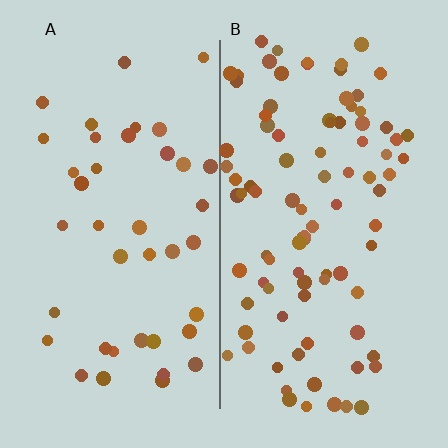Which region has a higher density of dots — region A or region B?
B (the right).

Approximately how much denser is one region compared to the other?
Approximately 2.3× — region B over region A.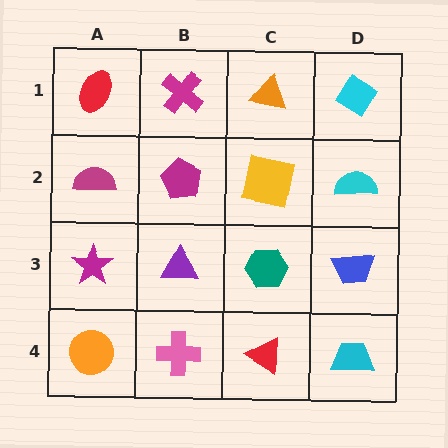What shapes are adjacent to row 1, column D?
A cyan semicircle (row 2, column D), an orange triangle (row 1, column C).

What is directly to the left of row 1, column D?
An orange triangle.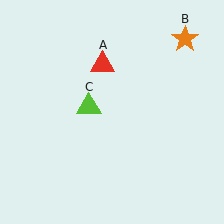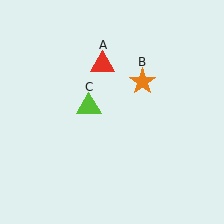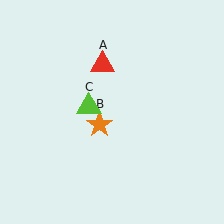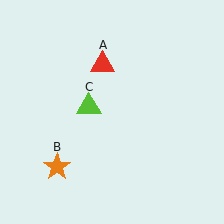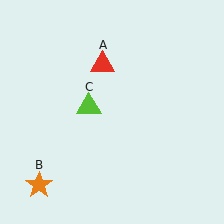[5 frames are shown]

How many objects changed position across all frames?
1 object changed position: orange star (object B).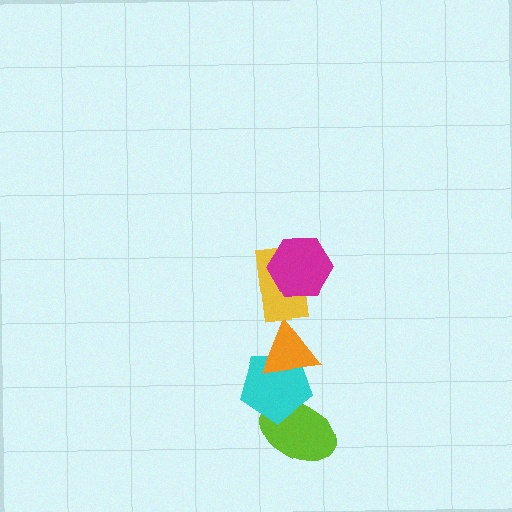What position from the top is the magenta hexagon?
The magenta hexagon is 1st from the top.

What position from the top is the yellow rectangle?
The yellow rectangle is 2nd from the top.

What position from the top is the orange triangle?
The orange triangle is 3rd from the top.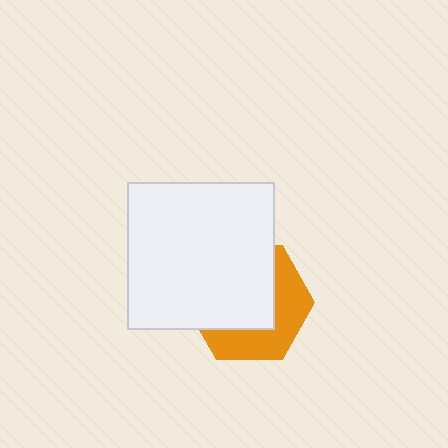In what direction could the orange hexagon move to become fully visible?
The orange hexagon could move toward the lower-right. That would shift it out from behind the white square entirely.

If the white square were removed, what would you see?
You would see the complete orange hexagon.